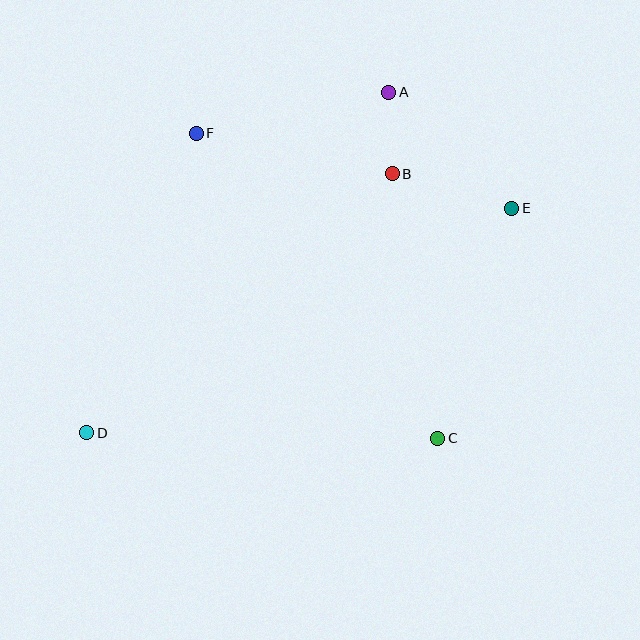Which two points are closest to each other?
Points A and B are closest to each other.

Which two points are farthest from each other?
Points D and E are farthest from each other.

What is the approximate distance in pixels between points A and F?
The distance between A and F is approximately 197 pixels.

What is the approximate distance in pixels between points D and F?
The distance between D and F is approximately 319 pixels.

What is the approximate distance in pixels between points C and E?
The distance between C and E is approximately 242 pixels.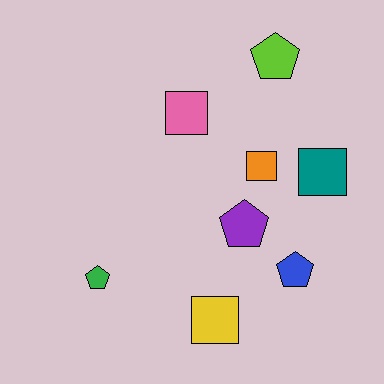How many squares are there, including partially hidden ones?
There are 4 squares.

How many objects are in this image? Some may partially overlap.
There are 8 objects.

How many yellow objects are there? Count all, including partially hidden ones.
There is 1 yellow object.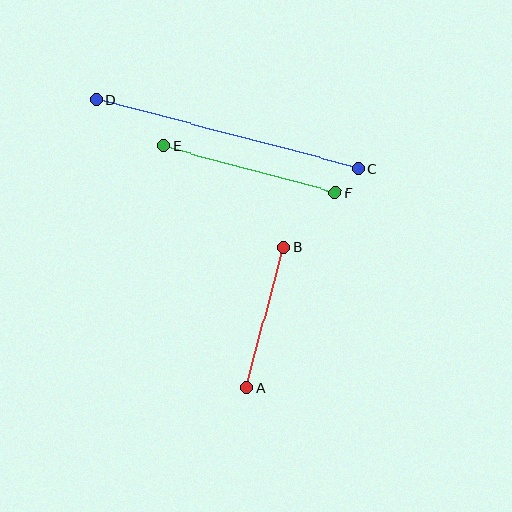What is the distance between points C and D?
The distance is approximately 270 pixels.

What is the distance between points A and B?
The distance is approximately 145 pixels.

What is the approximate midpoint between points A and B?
The midpoint is at approximately (265, 317) pixels.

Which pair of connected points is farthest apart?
Points C and D are farthest apart.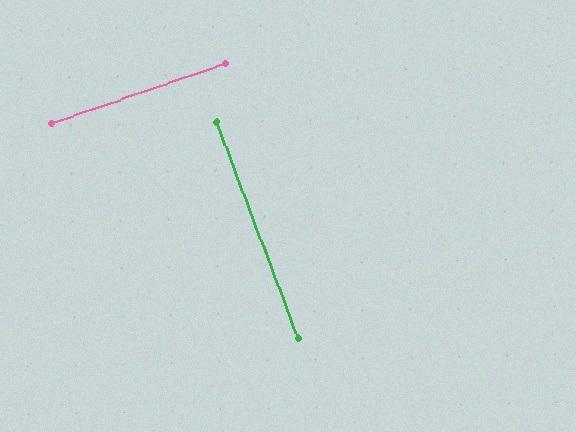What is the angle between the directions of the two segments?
Approximately 89 degrees.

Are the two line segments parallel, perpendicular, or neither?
Perpendicular — they meet at approximately 89°.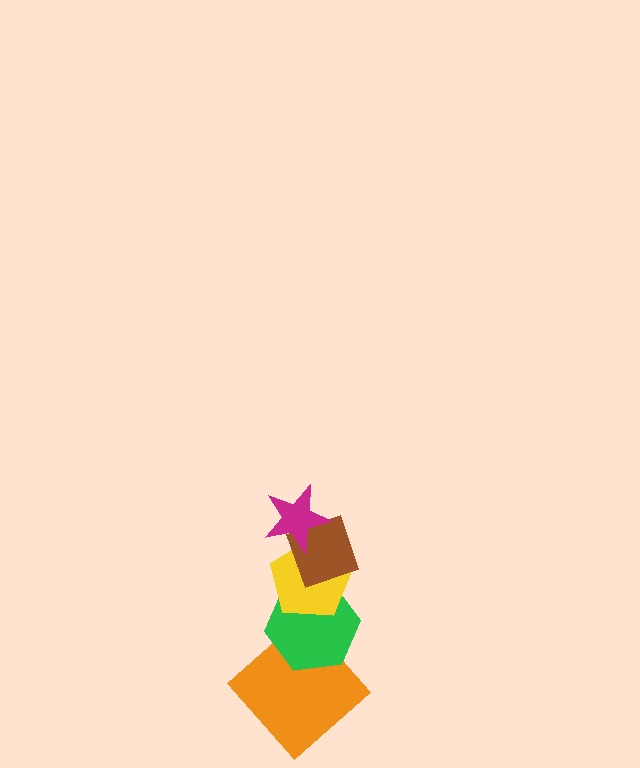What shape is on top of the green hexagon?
The yellow pentagon is on top of the green hexagon.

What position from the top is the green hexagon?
The green hexagon is 4th from the top.